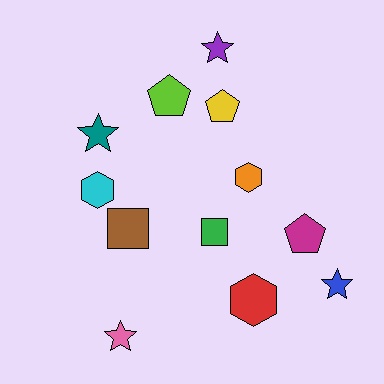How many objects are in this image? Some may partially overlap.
There are 12 objects.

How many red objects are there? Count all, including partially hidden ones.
There is 1 red object.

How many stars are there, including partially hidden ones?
There are 4 stars.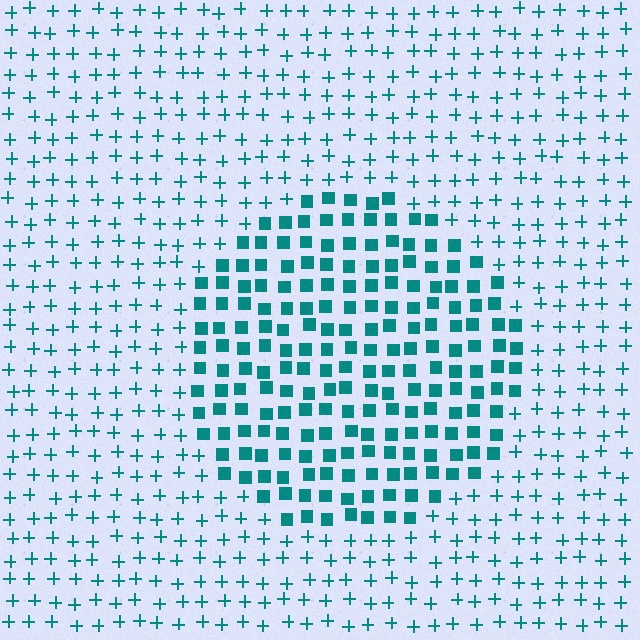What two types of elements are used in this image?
The image uses squares inside the circle region and plus signs outside it.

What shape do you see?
I see a circle.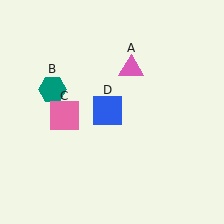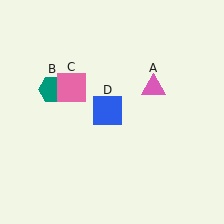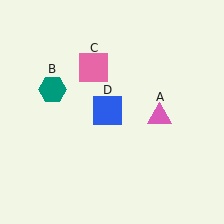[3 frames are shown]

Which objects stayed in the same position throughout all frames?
Teal hexagon (object B) and blue square (object D) remained stationary.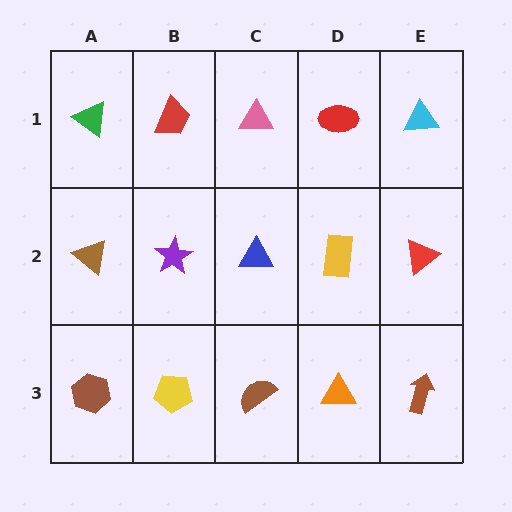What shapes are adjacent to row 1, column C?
A blue triangle (row 2, column C), a red trapezoid (row 1, column B), a red ellipse (row 1, column D).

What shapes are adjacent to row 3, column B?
A purple star (row 2, column B), a brown hexagon (row 3, column A), a brown semicircle (row 3, column C).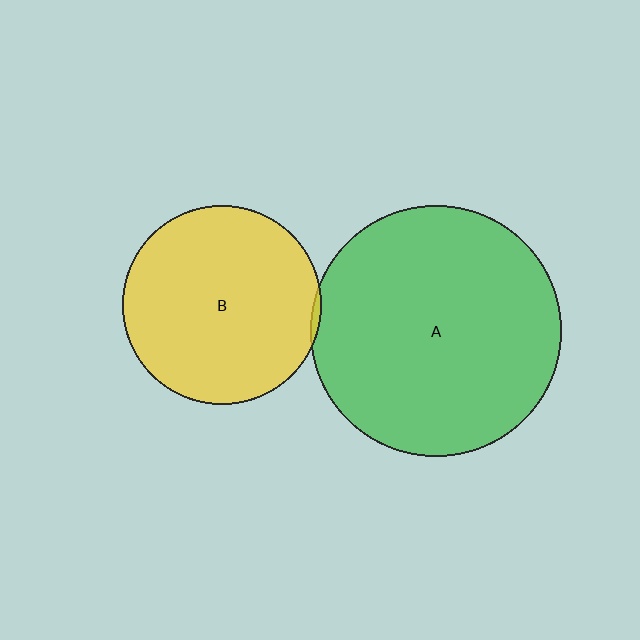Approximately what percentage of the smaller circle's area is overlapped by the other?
Approximately 5%.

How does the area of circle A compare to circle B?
Approximately 1.6 times.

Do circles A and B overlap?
Yes.